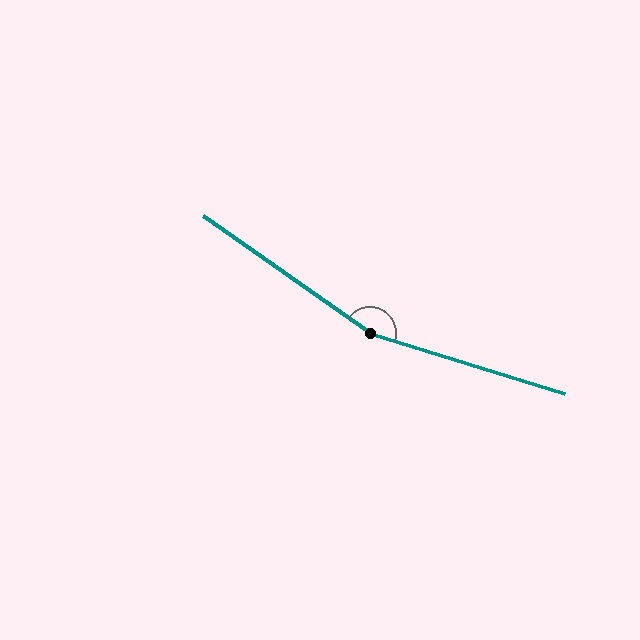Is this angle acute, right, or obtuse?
It is obtuse.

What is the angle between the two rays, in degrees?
Approximately 162 degrees.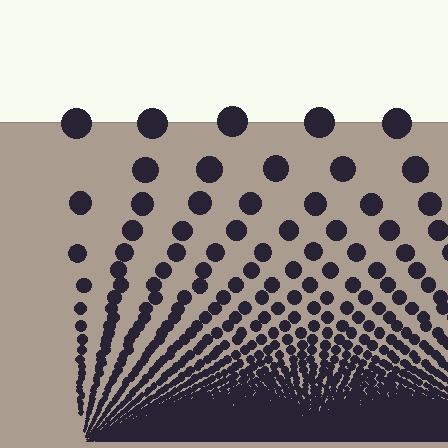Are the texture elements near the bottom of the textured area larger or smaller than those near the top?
Smaller. The gradient is inverted — elements near the bottom are smaller and denser.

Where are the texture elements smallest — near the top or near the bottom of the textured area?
Near the bottom.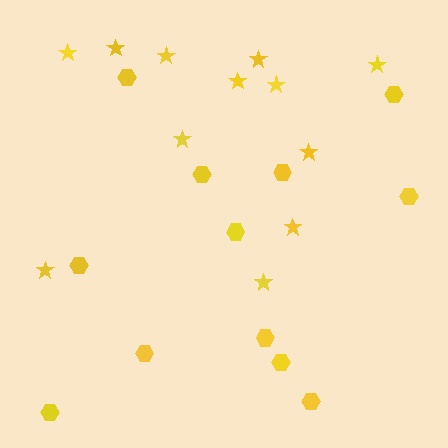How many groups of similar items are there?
There are 2 groups: one group of stars (12) and one group of hexagons (12).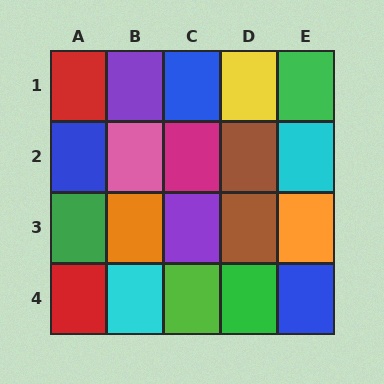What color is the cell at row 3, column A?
Green.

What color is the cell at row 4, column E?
Blue.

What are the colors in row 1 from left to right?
Red, purple, blue, yellow, green.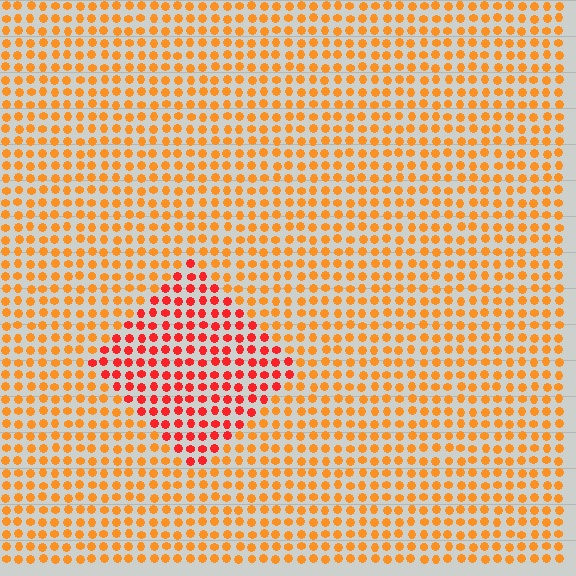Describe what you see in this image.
The image is filled with small orange elements in a uniform arrangement. A diamond-shaped region is visible where the elements are tinted to a slightly different hue, forming a subtle color boundary.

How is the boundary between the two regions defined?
The boundary is defined purely by a slight shift in hue (about 33 degrees). Spacing, size, and orientation are identical on both sides.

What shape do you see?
I see a diamond.